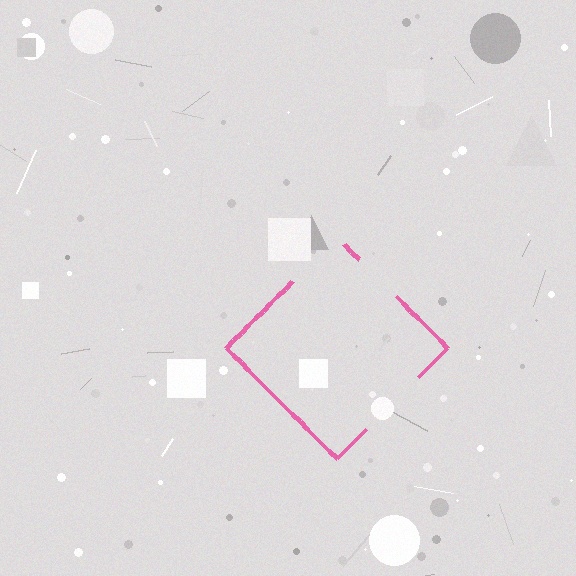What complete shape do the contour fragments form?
The contour fragments form a diamond.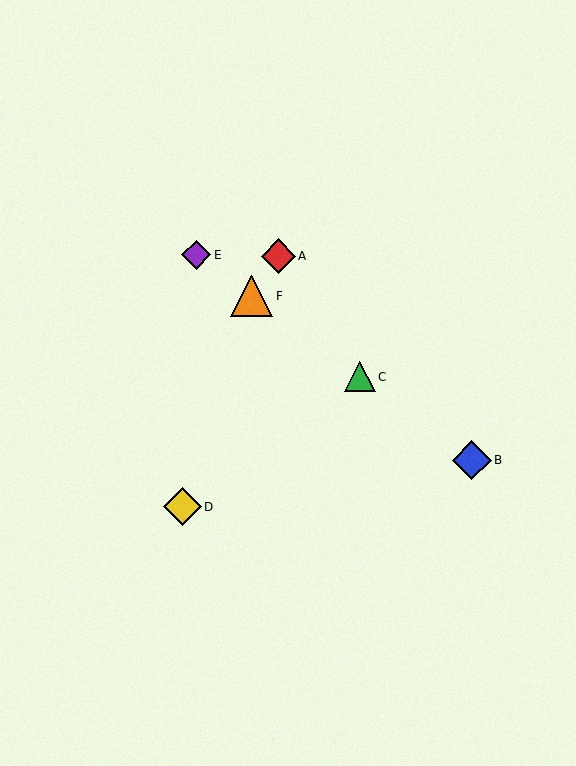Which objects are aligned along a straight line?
Objects B, C, E, F are aligned along a straight line.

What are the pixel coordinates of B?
Object B is at (472, 460).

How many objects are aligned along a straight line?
4 objects (B, C, E, F) are aligned along a straight line.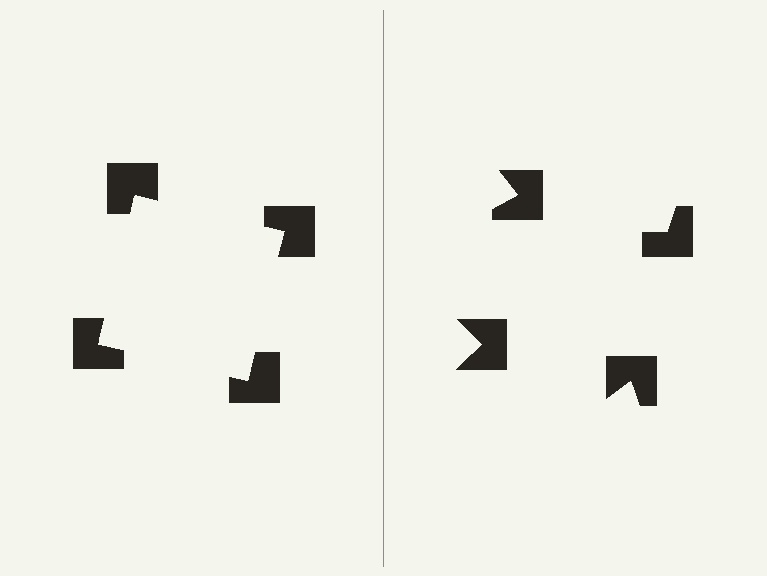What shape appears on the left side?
An illusory square.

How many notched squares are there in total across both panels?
8 — 4 on each side.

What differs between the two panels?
The notched squares are positioned identically on both sides; only the wedge orientations differ. On the left they align to a square; on the right they are misaligned.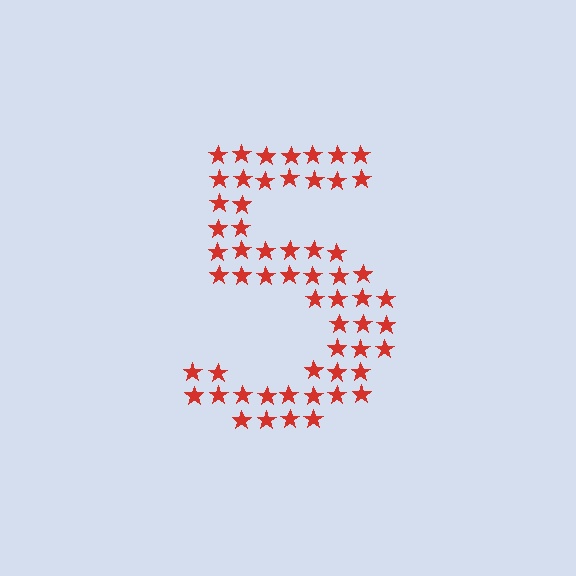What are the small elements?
The small elements are stars.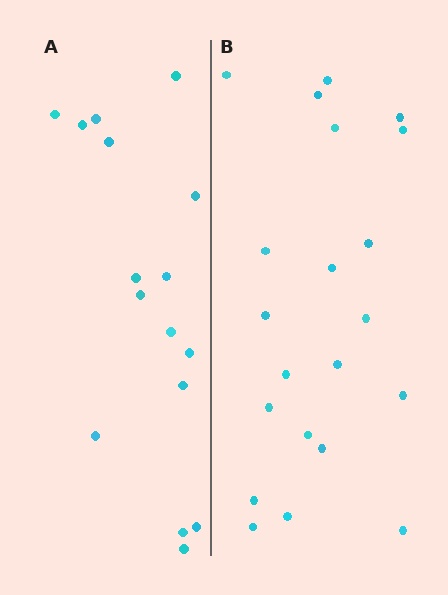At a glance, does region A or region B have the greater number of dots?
Region B (the right region) has more dots.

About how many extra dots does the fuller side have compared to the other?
Region B has about 5 more dots than region A.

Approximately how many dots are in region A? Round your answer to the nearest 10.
About 20 dots. (The exact count is 16, which rounds to 20.)